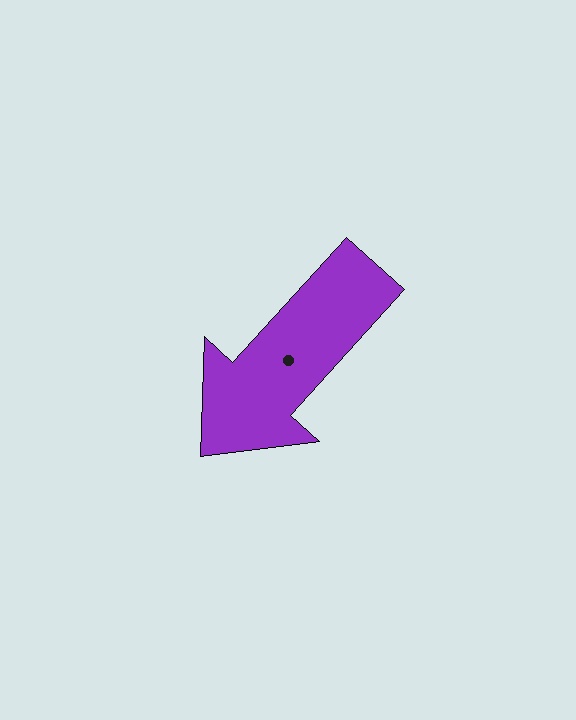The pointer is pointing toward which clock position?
Roughly 7 o'clock.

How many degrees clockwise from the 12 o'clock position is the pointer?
Approximately 222 degrees.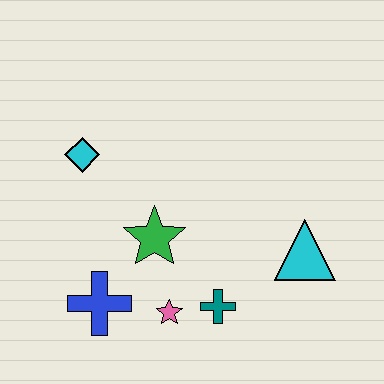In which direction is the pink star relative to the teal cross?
The pink star is to the left of the teal cross.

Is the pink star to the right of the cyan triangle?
No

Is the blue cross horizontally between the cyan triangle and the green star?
No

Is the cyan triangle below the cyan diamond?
Yes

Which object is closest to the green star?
The pink star is closest to the green star.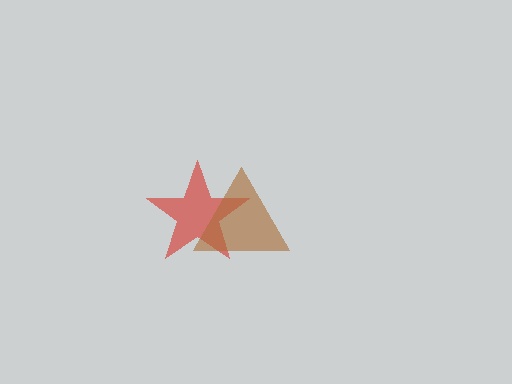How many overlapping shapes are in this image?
There are 2 overlapping shapes in the image.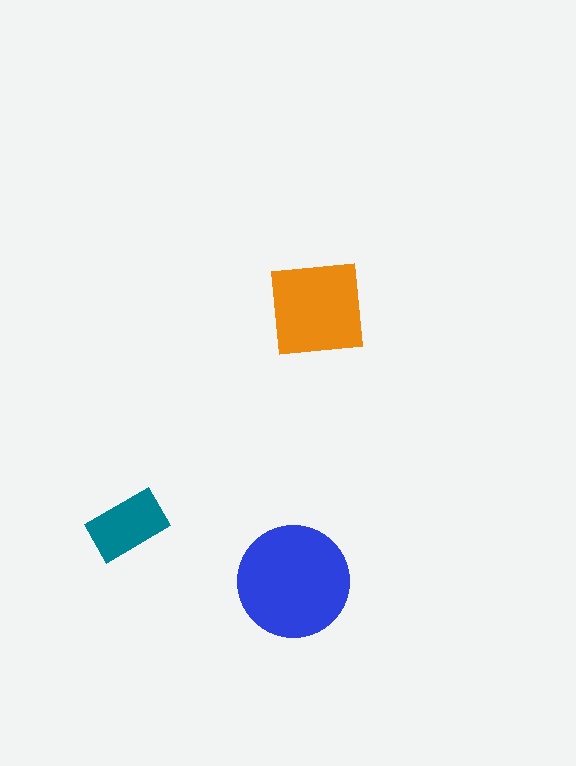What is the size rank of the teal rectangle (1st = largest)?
3rd.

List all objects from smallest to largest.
The teal rectangle, the orange square, the blue circle.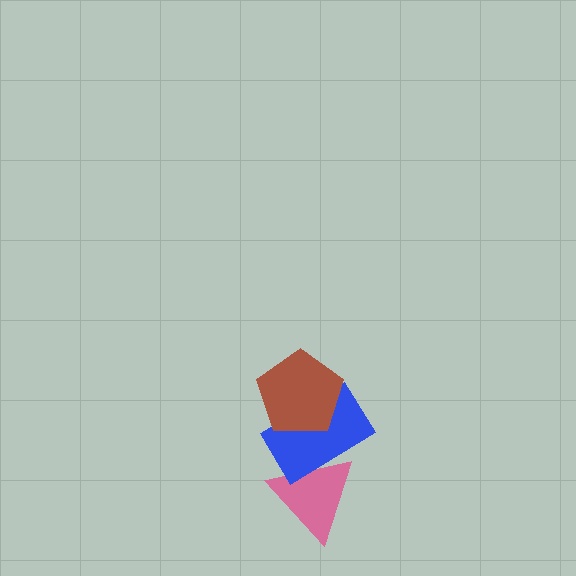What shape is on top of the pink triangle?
The blue rectangle is on top of the pink triangle.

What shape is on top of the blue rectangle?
The brown pentagon is on top of the blue rectangle.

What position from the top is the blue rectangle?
The blue rectangle is 2nd from the top.